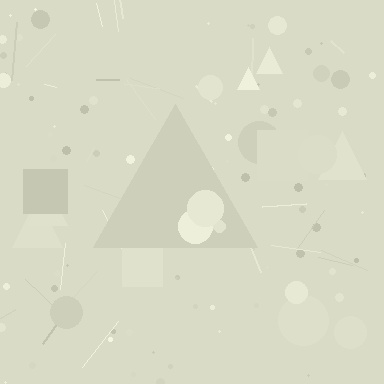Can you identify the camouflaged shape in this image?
The camouflaged shape is a triangle.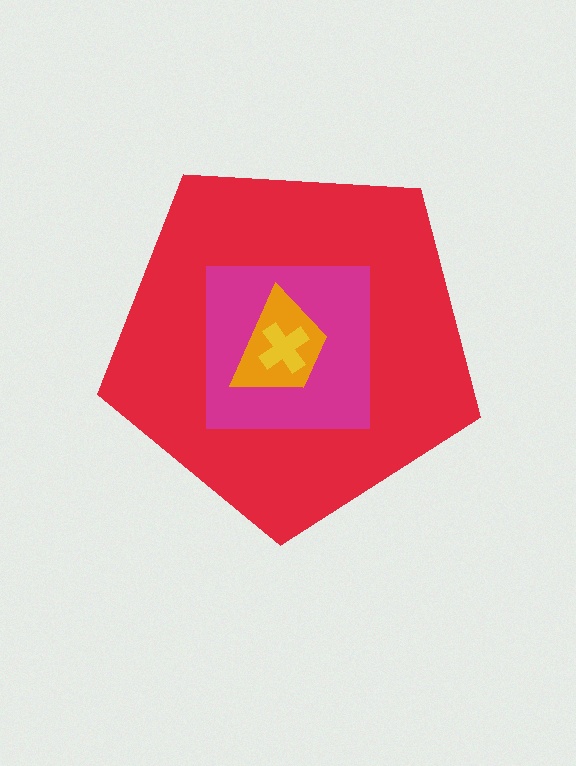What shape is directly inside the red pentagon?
The magenta square.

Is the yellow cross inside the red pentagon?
Yes.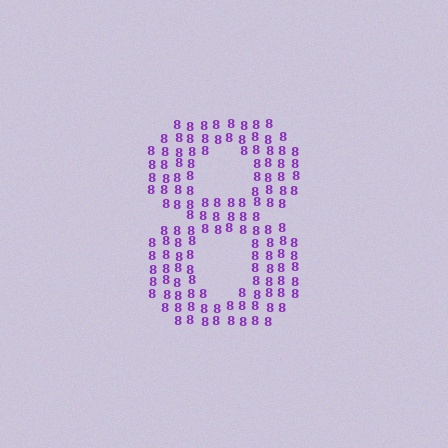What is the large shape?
The large shape is the digit 8.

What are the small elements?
The small elements are digit 8's.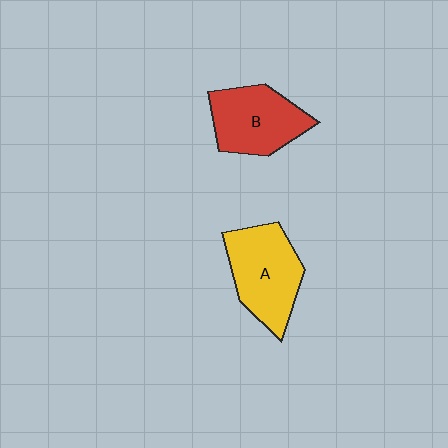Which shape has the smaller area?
Shape B (red).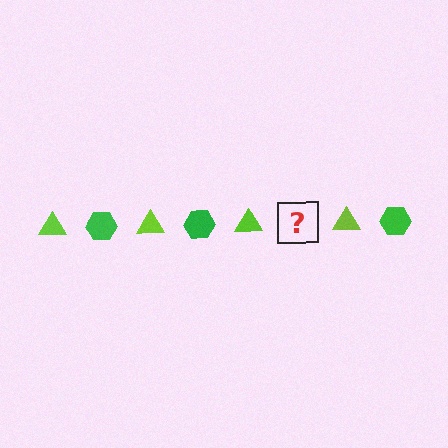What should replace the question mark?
The question mark should be replaced with a green hexagon.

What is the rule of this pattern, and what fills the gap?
The rule is that the pattern alternates between lime triangle and green hexagon. The gap should be filled with a green hexagon.